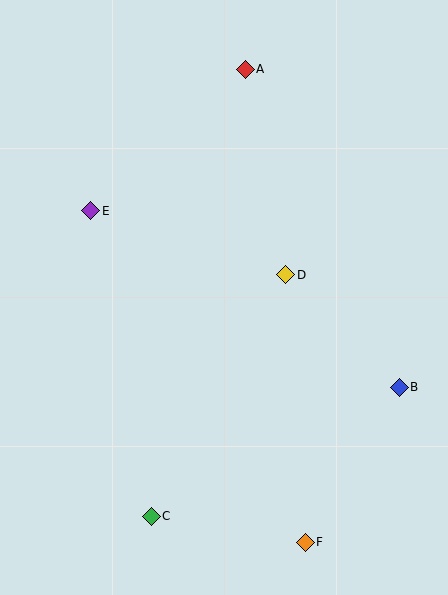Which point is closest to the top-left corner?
Point E is closest to the top-left corner.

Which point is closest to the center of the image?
Point D at (286, 275) is closest to the center.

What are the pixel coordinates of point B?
Point B is at (399, 387).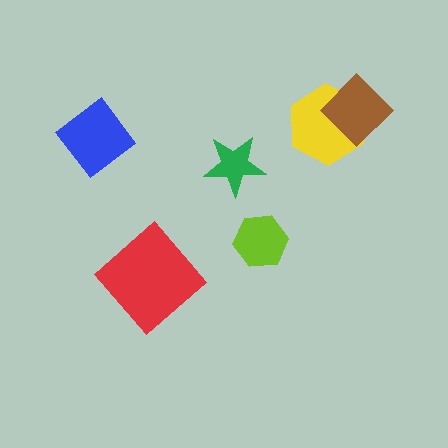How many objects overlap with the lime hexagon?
0 objects overlap with the lime hexagon.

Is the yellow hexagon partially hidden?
Yes, it is partially covered by another shape.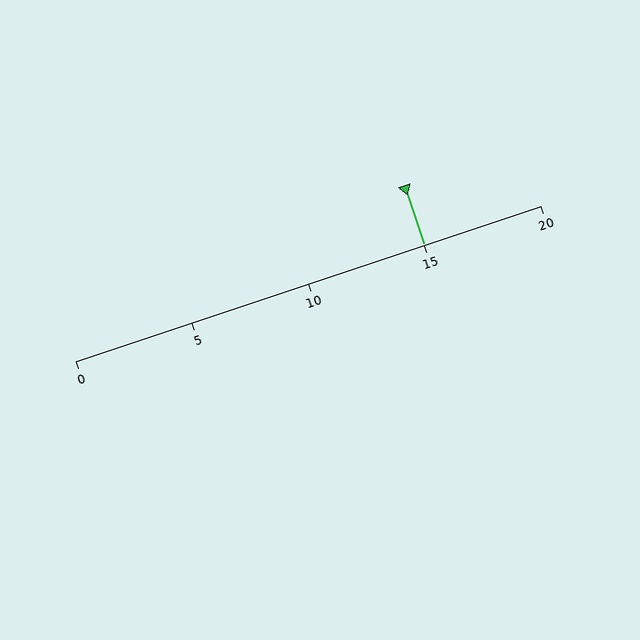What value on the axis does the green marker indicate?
The marker indicates approximately 15.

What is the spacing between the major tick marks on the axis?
The major ticks are spaced 5 apart.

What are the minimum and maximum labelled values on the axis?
The axis runs from 0 to 20.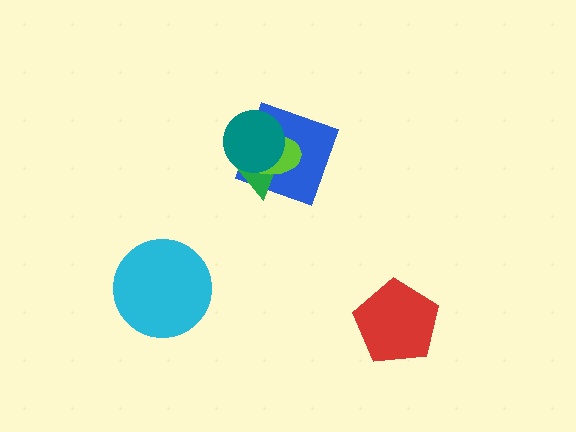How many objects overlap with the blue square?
3 objects overlap with the blue square.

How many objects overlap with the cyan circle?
0 objects overlap with the cyan circle.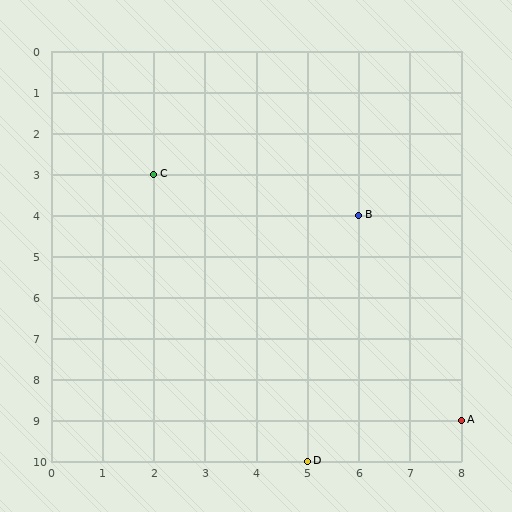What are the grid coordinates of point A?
Point A is at grid coordinates (8, 9).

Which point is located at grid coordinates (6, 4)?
Point B is at (6, 4).